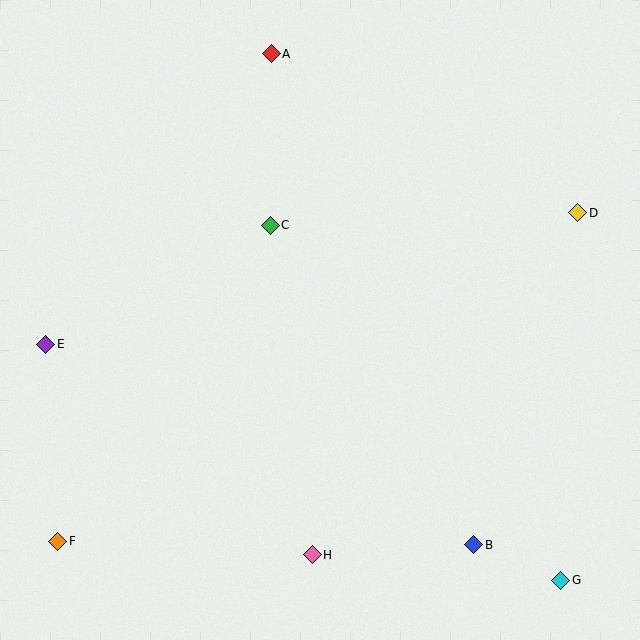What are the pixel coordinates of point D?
Point D is at (578, 213).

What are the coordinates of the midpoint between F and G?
The midpoint between F and G is at (309, 561).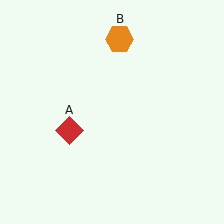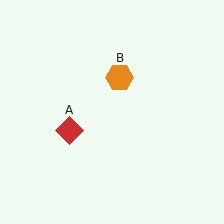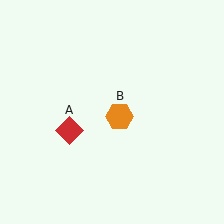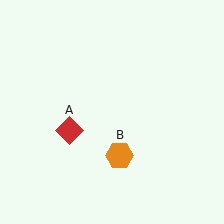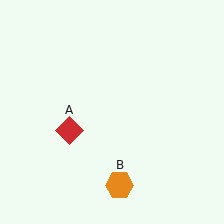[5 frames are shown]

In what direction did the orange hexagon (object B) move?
The orange hexagon (object B) moved down.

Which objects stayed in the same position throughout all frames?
Red diamond (object A) remained stationary.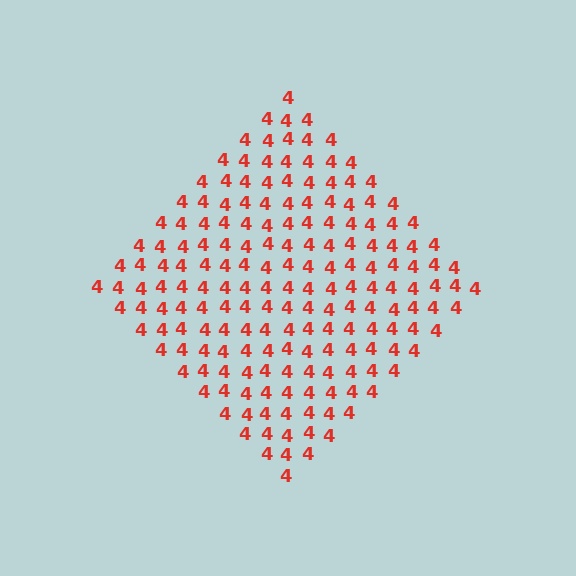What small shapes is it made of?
It is made of small digit 4's.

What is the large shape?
The large shape is a diamond.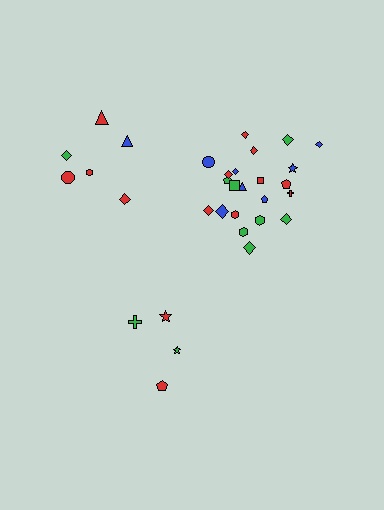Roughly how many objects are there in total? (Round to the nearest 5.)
Roughly 30 objects in total.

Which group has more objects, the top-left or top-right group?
The top-right group.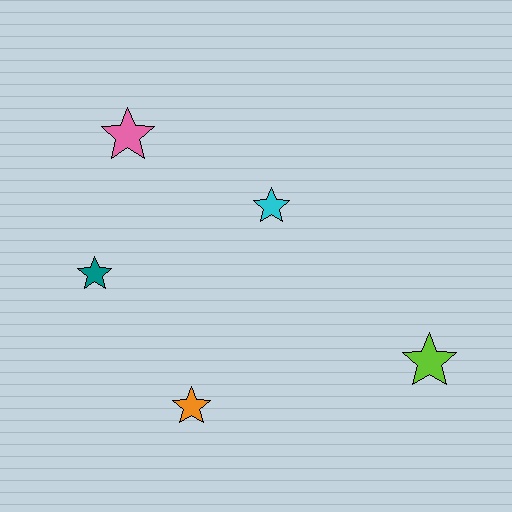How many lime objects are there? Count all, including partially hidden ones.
There is 1 lime object.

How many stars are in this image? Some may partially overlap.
There are 5 stars.